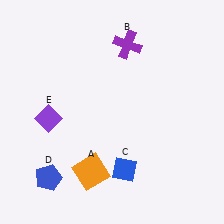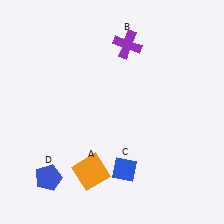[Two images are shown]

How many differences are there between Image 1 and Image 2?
There is 1 difference between the two images.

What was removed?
The purple diamond (E) was removed in Image 2.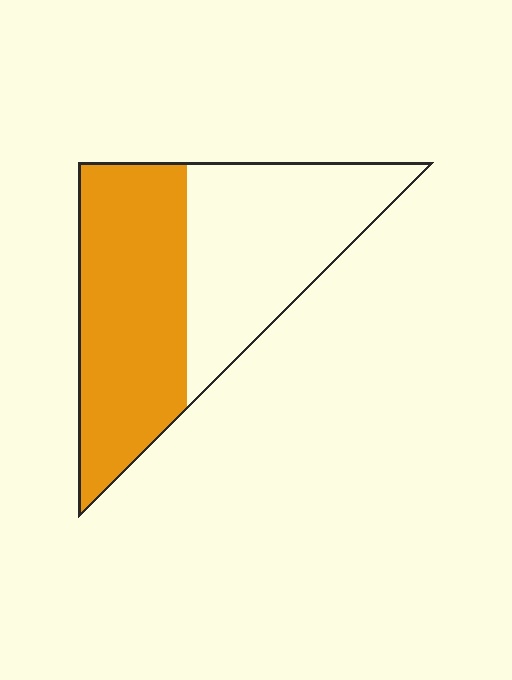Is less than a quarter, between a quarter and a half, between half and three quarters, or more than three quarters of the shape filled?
Between half and three quarters.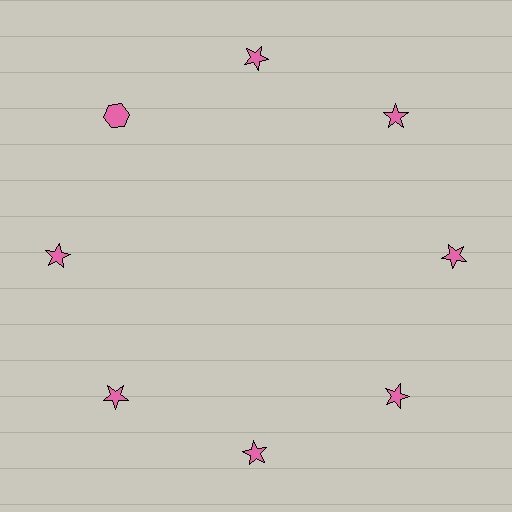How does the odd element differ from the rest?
It has a different shape: hexagon instead of star.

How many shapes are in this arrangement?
There are 8 shapes arranged in a ring pattern.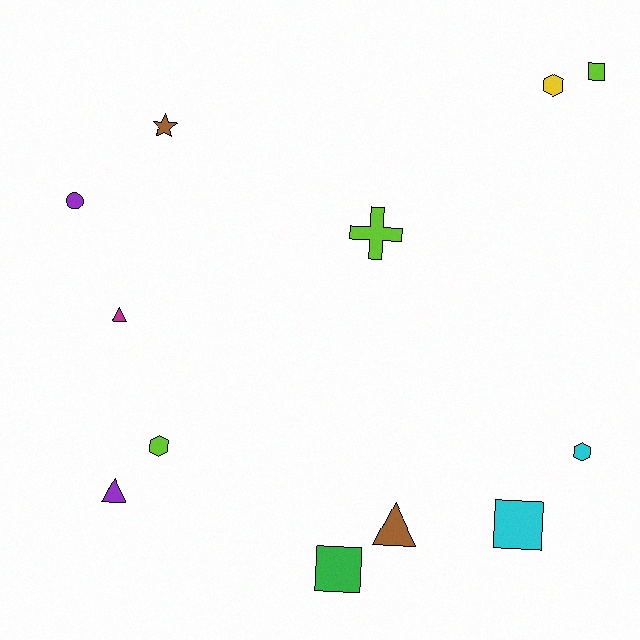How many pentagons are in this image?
There are no pentagons.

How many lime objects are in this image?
There are 3 lime objects.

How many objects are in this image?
There are 12 objects.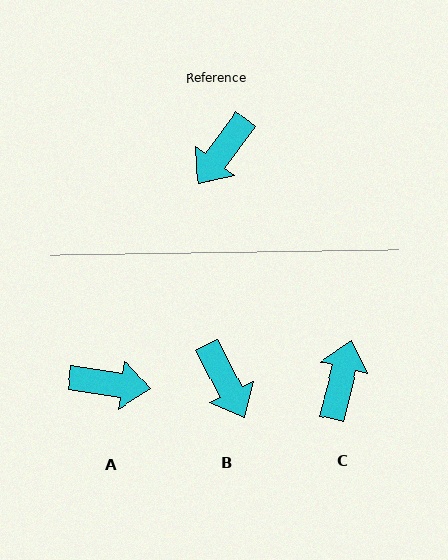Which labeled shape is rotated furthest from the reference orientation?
C, about 158 degrees away.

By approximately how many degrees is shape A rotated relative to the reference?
Approximately 118 degrees counter-clockwise.